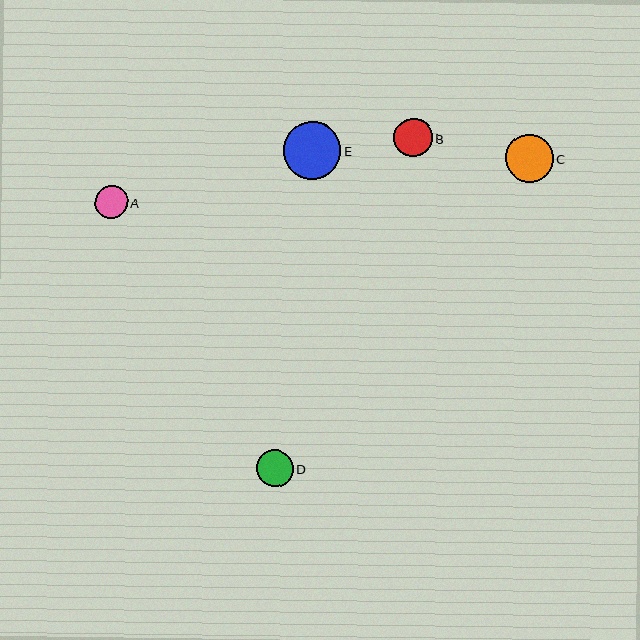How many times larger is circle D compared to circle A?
Circle D is approximately 1.1 times the size of circle A.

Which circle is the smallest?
Circle A is the smallest with a size of approximately 33 pixels.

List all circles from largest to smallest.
From largest to smallest: E, C, B, D, A.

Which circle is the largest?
Circle E is the largest with a size of approximately 57 pixels.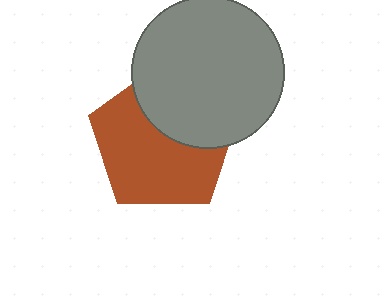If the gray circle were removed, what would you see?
You would see the complete brown pentagon.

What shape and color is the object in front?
The object in front is a gray circle.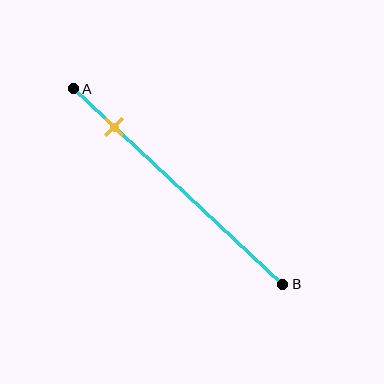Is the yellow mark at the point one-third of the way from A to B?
No, the mark is at about 20% from A, not at the 33% one-third point.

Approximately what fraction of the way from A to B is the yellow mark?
The yellow mark is approximately 20% of the way from A to B.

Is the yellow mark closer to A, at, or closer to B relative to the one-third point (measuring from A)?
The yellow mark is closer to point A than the one-third point of segment AB.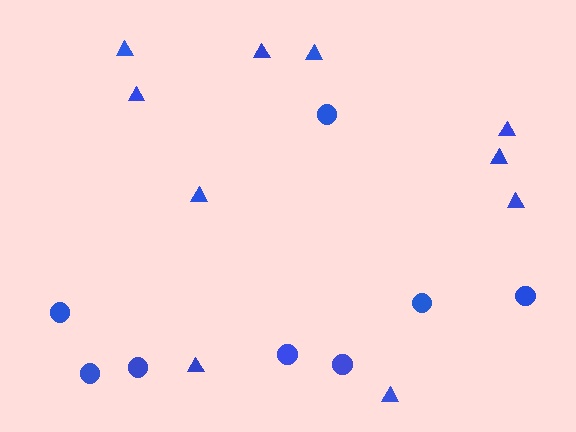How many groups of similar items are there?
There are 2 groups: one group of circles (8) and one group of triangles (10).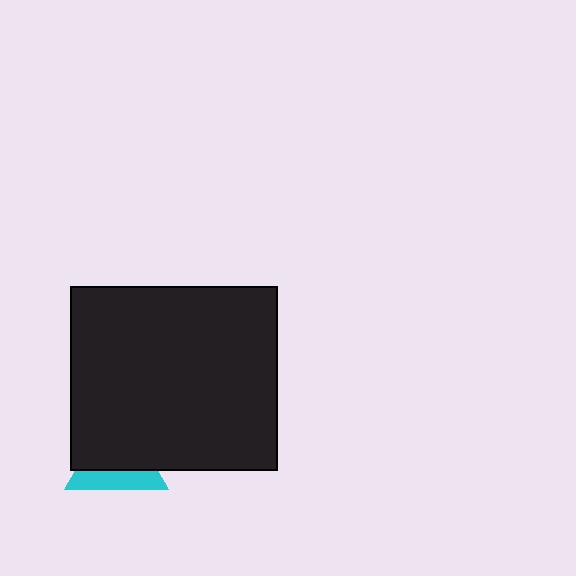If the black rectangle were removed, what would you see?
You would see the complete cyan triangle.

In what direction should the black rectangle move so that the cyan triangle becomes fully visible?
The black rectangle should move up. That is the shortest direction to clear the overlap and leave the cyan triangle fully visible.